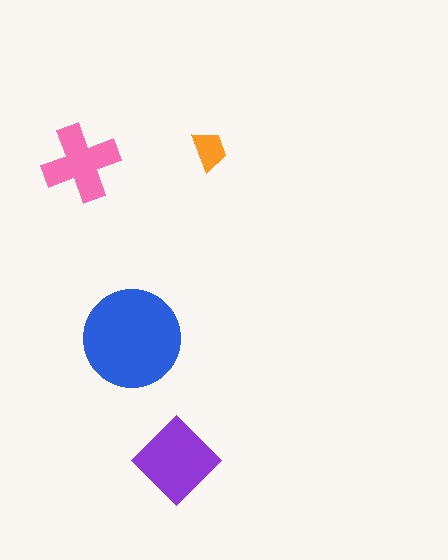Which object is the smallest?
The orange trapezoid.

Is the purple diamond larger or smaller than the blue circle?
Smaller.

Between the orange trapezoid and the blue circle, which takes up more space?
The blue circle.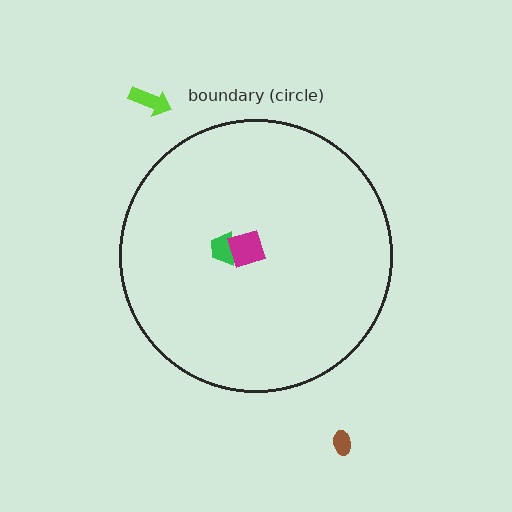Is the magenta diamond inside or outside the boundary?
Inside.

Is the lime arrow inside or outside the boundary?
Outside.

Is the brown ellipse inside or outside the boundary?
Outside.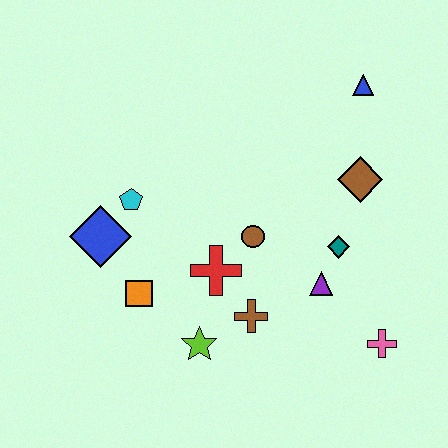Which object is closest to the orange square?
The blue diamond is closest to the orange square.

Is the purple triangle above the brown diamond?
No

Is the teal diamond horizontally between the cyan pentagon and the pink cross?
Yes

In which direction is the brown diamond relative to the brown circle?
The brown diamond is to the right of the brown circle.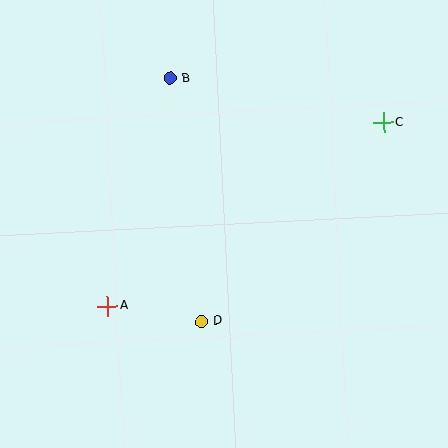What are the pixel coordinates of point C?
Point C is at (383, 122).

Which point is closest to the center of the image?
Point D at (201, 322) is closest to the center.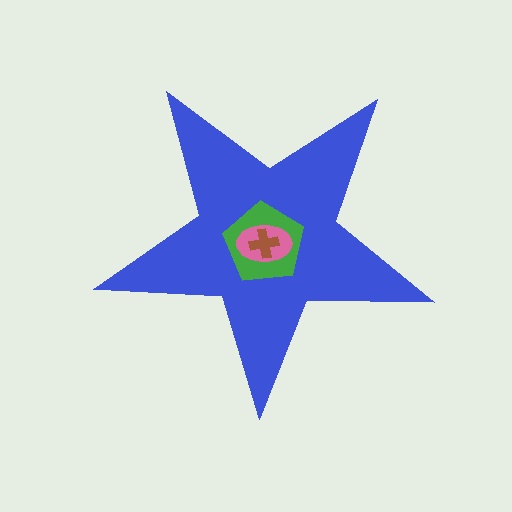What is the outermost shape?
The blue star.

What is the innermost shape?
The brown cross.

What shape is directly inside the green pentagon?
The pink ellipse.